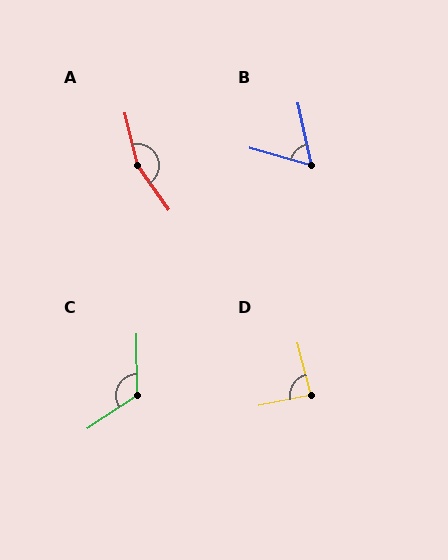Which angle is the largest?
A, at approximately 158 degrees.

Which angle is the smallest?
B, at approximately 62 degrees.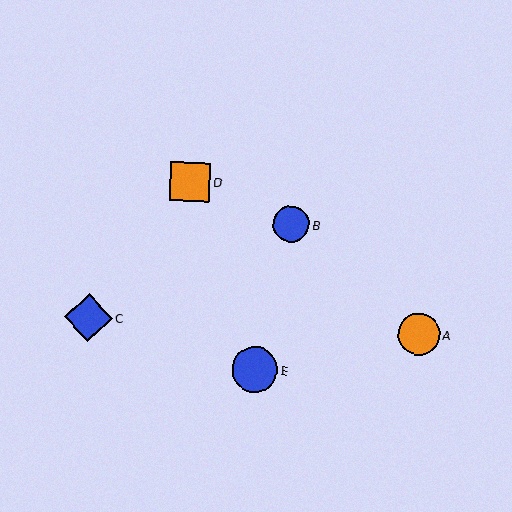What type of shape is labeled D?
Shape D is an orange square.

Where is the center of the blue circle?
The center of the blue circle is at (254, 370).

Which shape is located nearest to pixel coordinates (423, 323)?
The orange circle (labeled A) at (419, 334) is nearest to that location.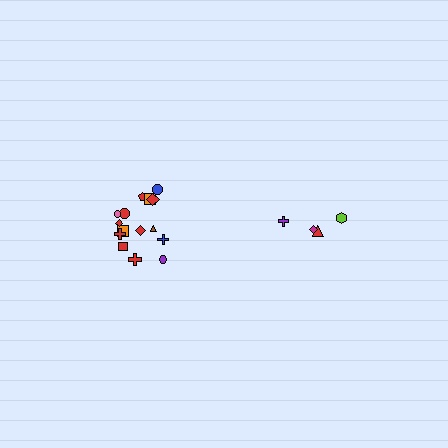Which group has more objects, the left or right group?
The left group.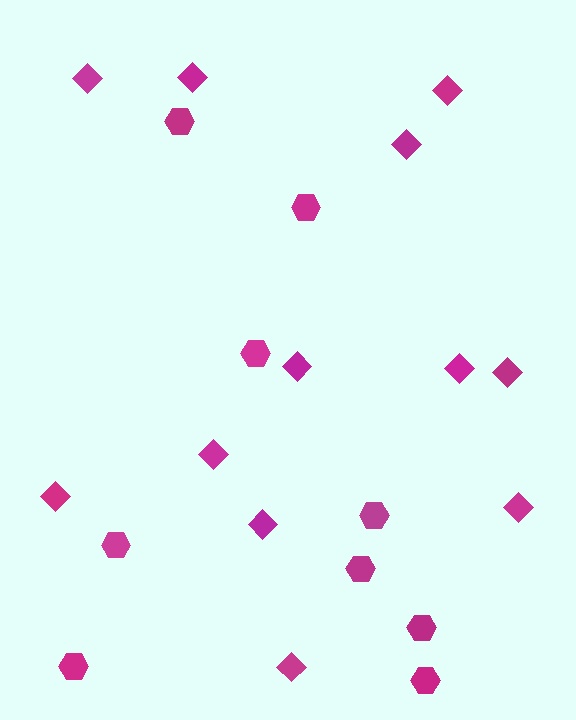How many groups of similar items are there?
There are 2 groups: one group of hexagons (9) and one group of diamonds (12).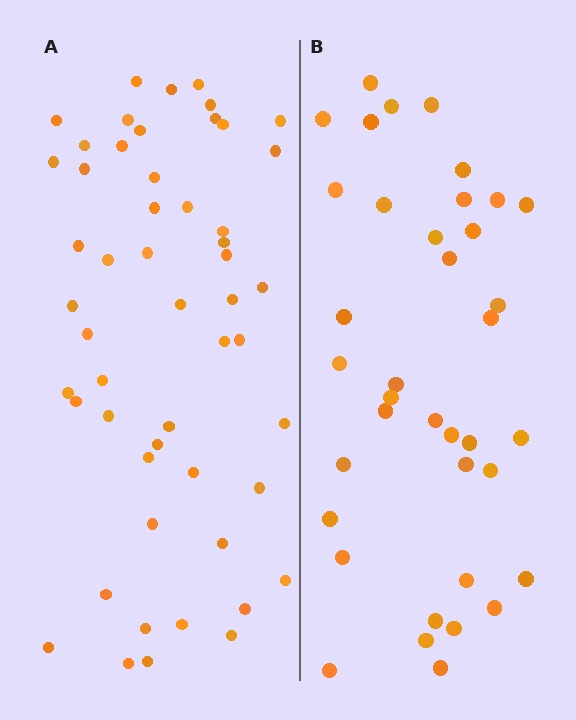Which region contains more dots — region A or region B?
Region A (the left region) has more dots.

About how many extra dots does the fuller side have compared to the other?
Region A has approximately 15 more dots than region B.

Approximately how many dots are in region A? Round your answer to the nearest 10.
About 50 dots. (The exact count is 52, which rounds to 50.)